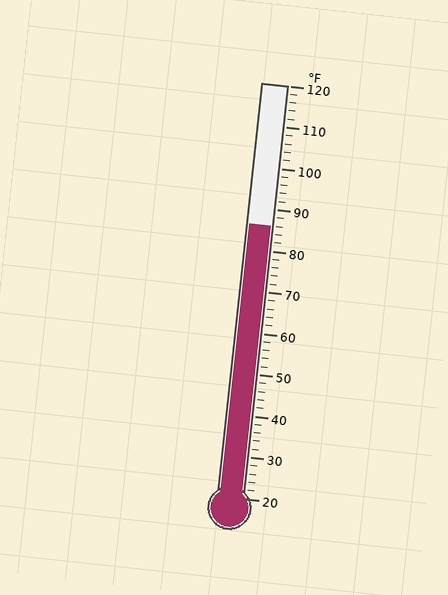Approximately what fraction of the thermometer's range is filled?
The thermometer is filled to approximately 65% of its range.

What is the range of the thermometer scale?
The thermometer scale ranges from 20°F to 120°F.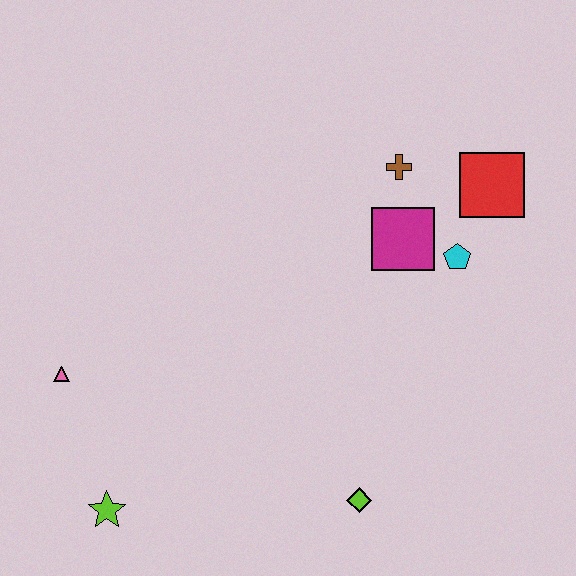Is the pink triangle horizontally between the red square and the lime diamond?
No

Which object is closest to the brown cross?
The magenta square is closest to the brown cross.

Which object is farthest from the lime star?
The red square is farthest from the lime star.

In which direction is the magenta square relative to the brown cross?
The magenta square is below the brown cross.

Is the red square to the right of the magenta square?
Yes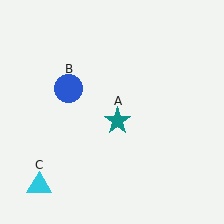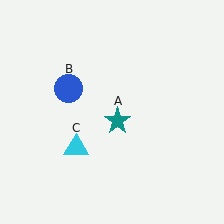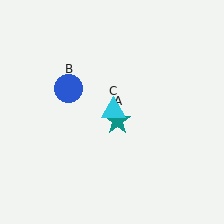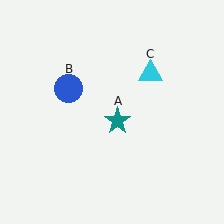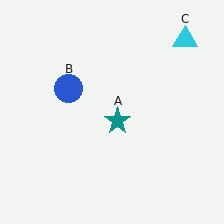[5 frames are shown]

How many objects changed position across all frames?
1 object changed position: cyan triangle (object C).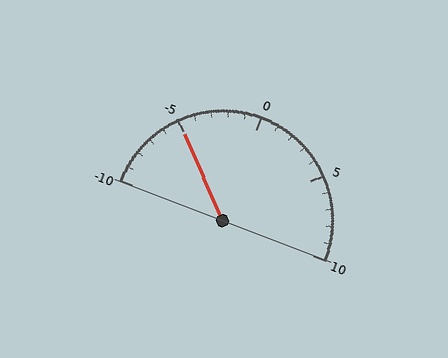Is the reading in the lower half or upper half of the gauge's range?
The reading is in the lower half of the range (-10 to 10).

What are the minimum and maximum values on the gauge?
The gauge ranges from -10 to 10.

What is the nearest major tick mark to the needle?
The nearest major tick mark is -5.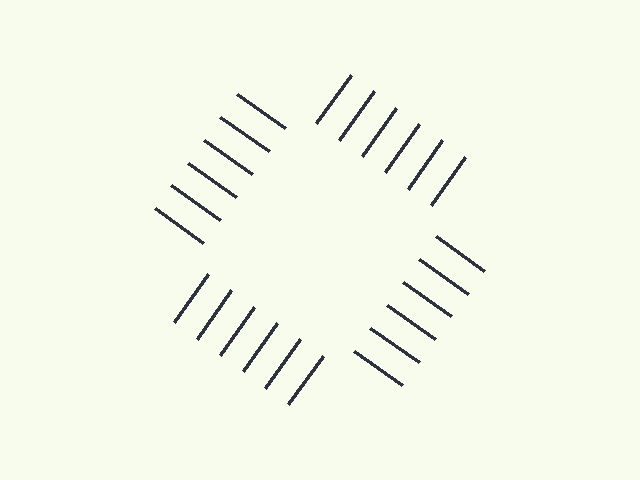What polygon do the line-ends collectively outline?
An illusory square — the line segments terminate on its edges but no continuous stroke is drawn.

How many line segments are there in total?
24 — 6 along each of the 4 edges.